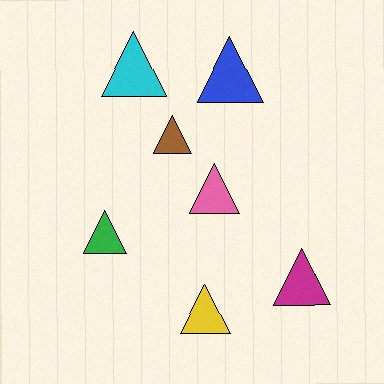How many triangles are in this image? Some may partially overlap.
There are 7 triangles.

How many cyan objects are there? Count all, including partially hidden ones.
There is 1 cyan object.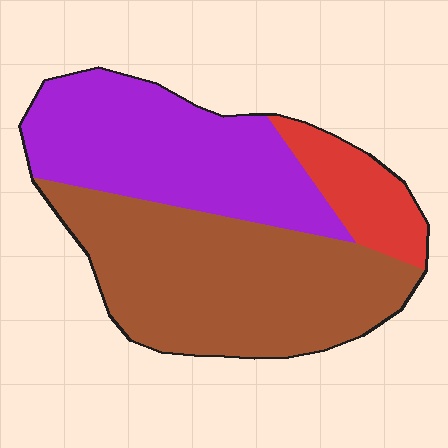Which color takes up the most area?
Brown, at roughly 50%.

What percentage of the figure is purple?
Purple takes up between a third and a half of the figure.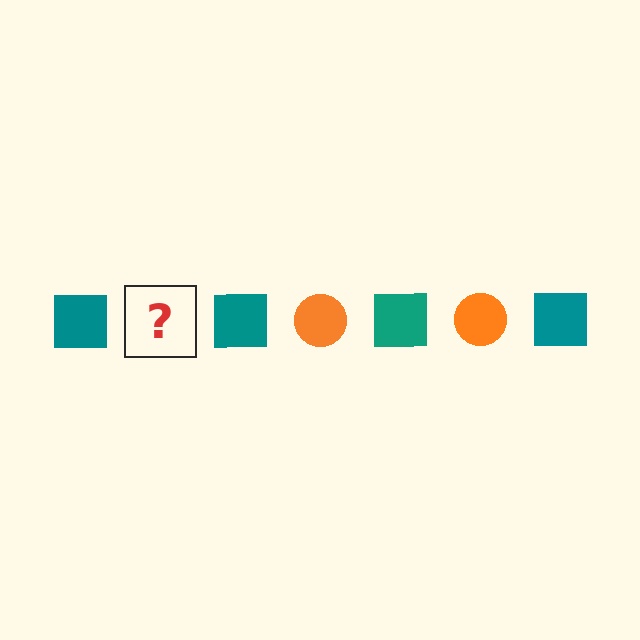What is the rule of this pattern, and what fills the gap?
The rule is that the pattern alternates between teal square and orange circle. The gap should be filled with an orange circle.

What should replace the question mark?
The question mark should be replaced with an orange circle.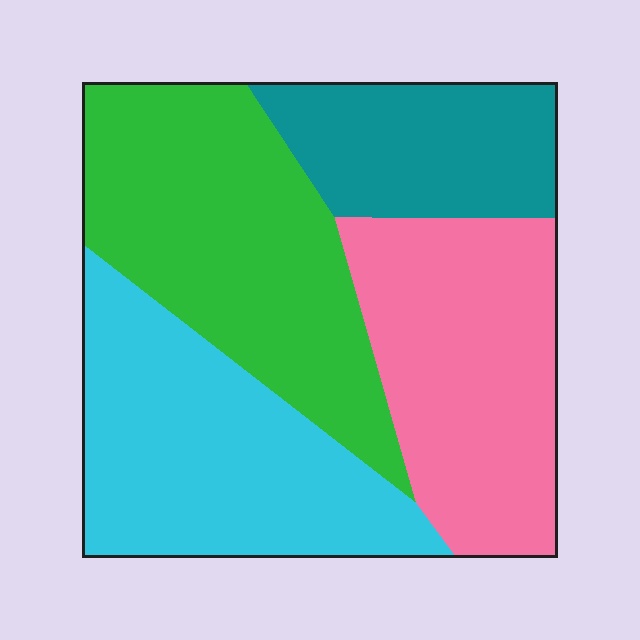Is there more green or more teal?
Green.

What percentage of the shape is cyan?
Cyan takes up about one quarter (1/4) of the shape.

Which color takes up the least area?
Teal, at roughly 15%.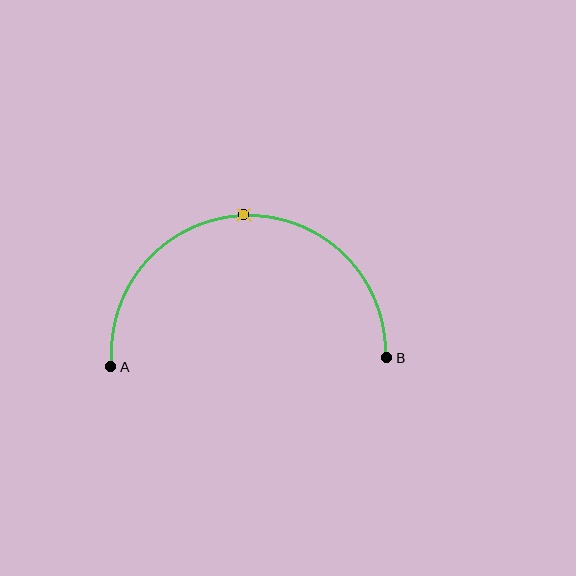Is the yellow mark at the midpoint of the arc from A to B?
Yes. The yellow mark lies on the arc at equal arc-length from both A and B — it is the arc midpoint.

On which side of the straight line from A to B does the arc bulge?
The arc bulges above the straight line connecting A and B.